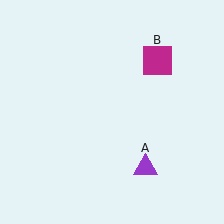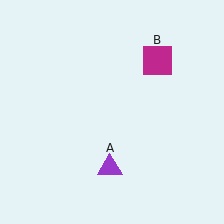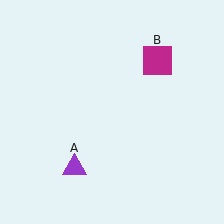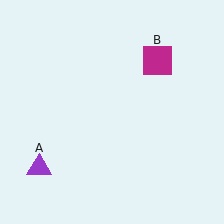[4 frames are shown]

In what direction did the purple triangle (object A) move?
The purple triangle (object A) moved left.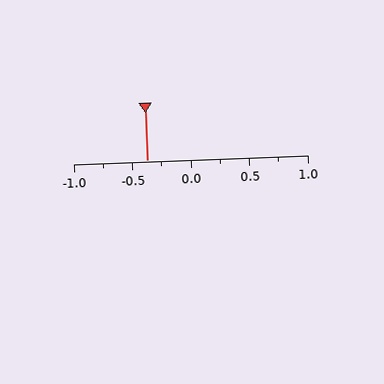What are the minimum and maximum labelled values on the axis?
The axis runs from -1.0 to 1.0.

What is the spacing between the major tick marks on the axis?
The major ticks are spaced 0.5 apart.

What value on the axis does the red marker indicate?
The marker indicates approximately -0.38.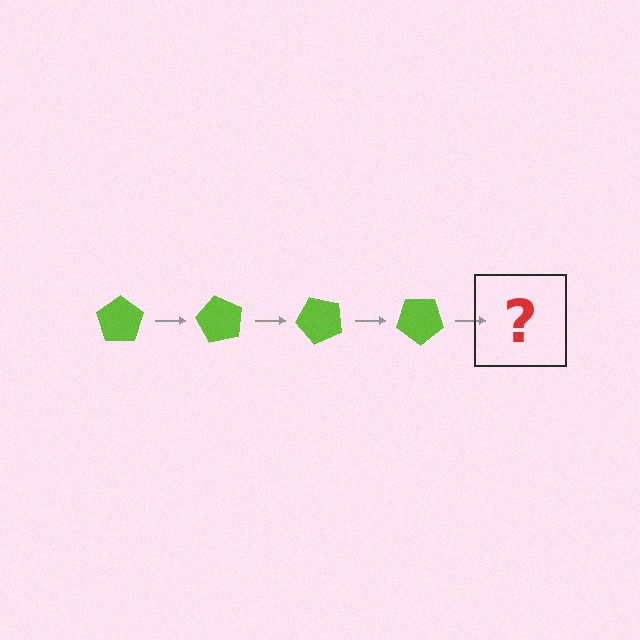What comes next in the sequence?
The next element should be a lime pentagon rotated 240 degrees.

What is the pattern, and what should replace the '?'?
The pattern is that the pentagon rotates 60 degrees each step. The '?' should be a lime pentagon rotated 240 degrees.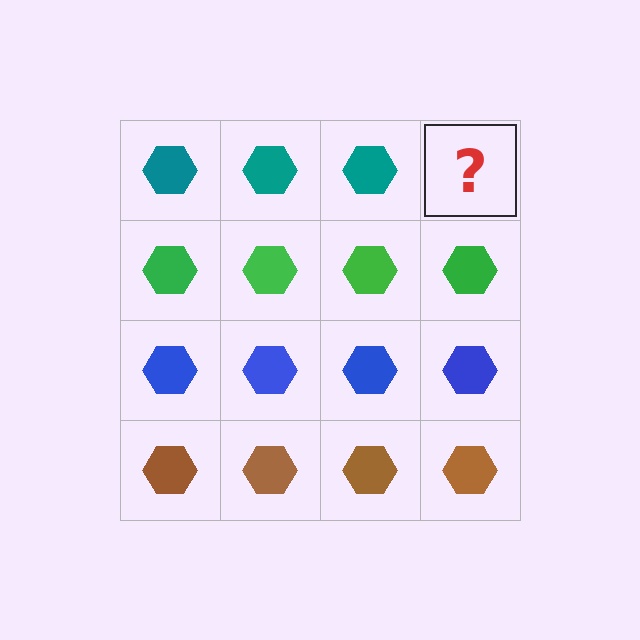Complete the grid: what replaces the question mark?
The question mark should be replaced with a teal hexagon.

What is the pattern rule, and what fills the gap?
The rule is that each row has a consistent color. The gap should be filled with a teal hexagon.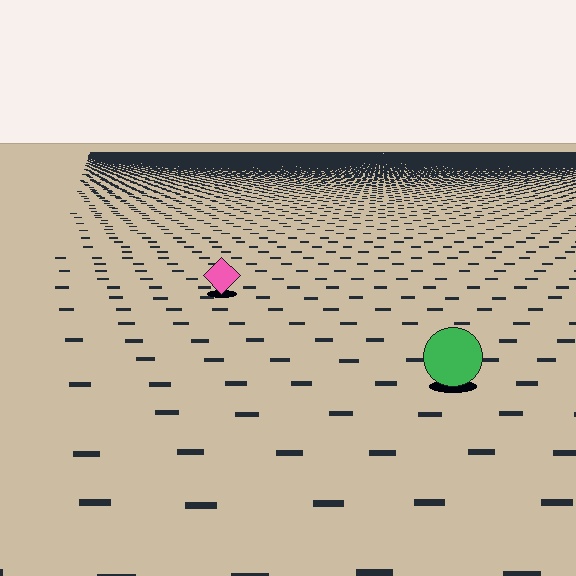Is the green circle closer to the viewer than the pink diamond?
Yes. The green circle is closer — you can tell from the texture gradient: the ground texture is coarser near it.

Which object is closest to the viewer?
The green circle is closest. The texture marks near it are larger and more spread out.